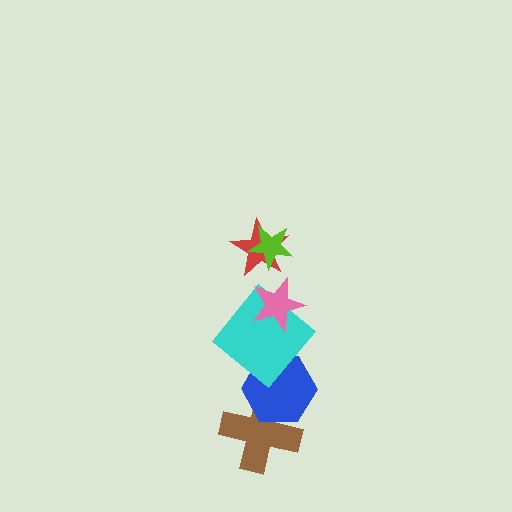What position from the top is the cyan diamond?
The cyan diamond is 4th from the top.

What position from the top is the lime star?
The lime star is 1st from the top.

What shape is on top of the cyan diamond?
The pink star is on top of the cyan diamond.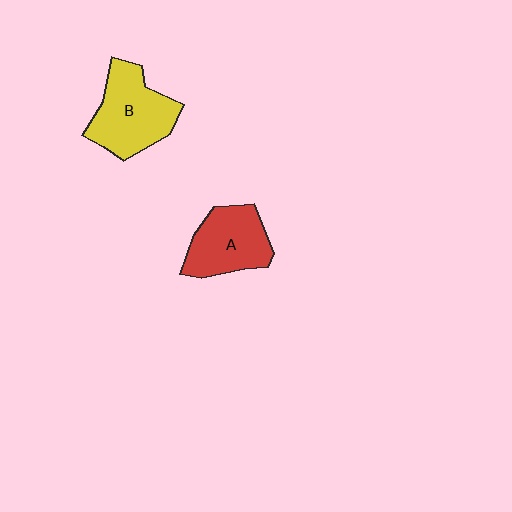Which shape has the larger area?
Shape B (yellow).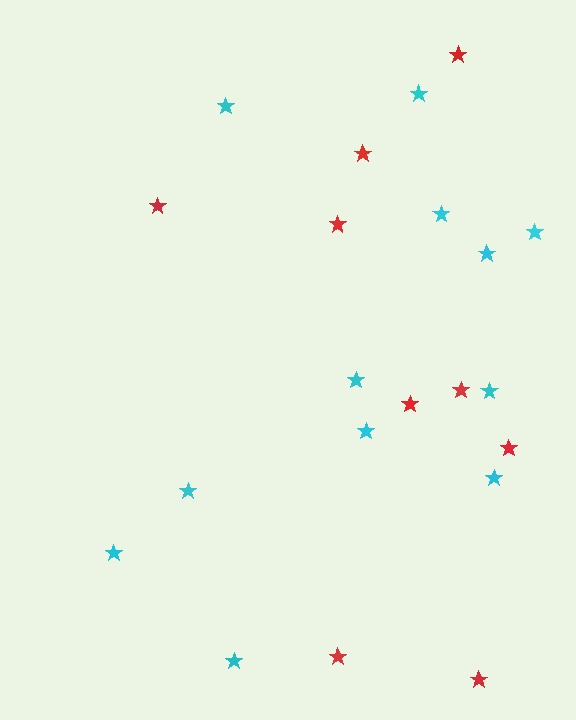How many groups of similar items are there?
There are 2 groups: one group of cyan stars (12) and one group of red stars (9).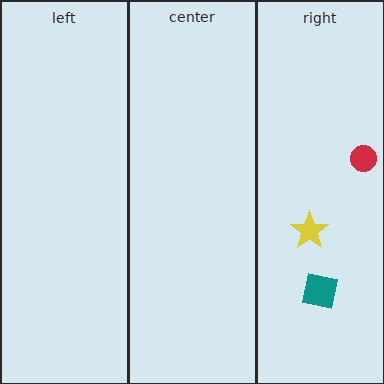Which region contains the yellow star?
The right region.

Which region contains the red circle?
The right region.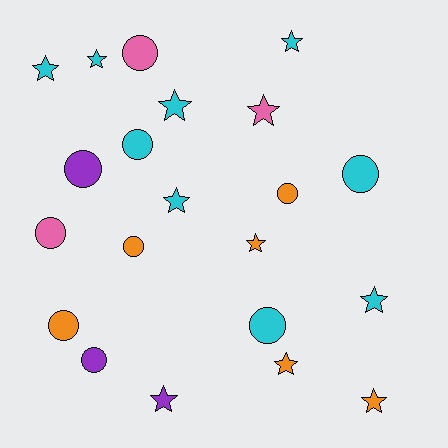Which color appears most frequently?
Cyan, with 9 objects.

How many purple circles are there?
There are 2 purple circles.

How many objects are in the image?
There are 21 objects.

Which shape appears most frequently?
Star, with 11 objects.